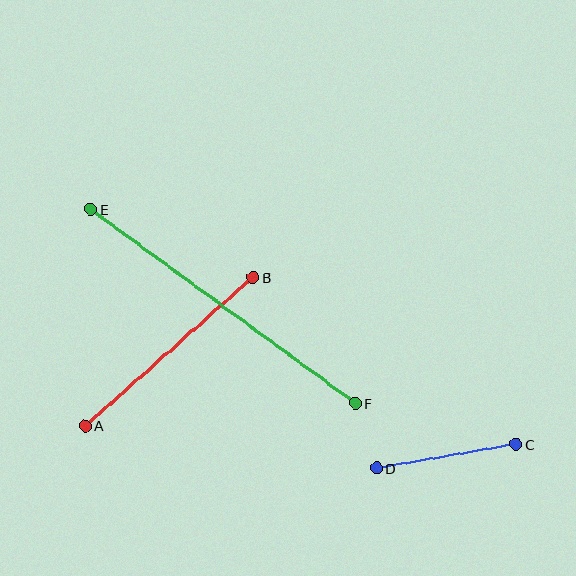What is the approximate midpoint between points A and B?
The midpoint is at approximately (169, 352) pixels.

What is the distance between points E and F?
The distance is approximately 328 pixels.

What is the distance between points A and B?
The distance is approximately 224 pixels.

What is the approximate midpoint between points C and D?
The midpoint is at approximately (446, 456) pixels.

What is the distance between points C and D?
The distance is approximately 142 pixels.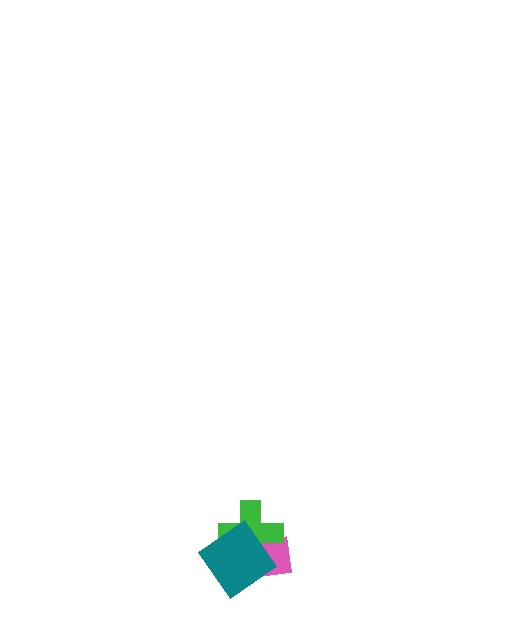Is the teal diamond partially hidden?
No, no other shape covers it.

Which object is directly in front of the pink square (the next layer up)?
The green cross is directly in front of the pink square.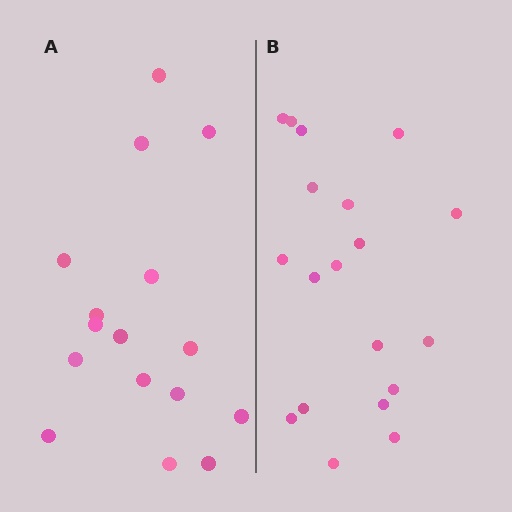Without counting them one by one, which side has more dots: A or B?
Region B (the right region) has more dots.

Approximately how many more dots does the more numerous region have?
Region B has just a few more — roughly 2 or 3 more dots than region A.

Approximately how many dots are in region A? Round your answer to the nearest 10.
About 20 dots. (The exact count is 16, which rounds to 20.)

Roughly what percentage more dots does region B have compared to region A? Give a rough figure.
About 20% more.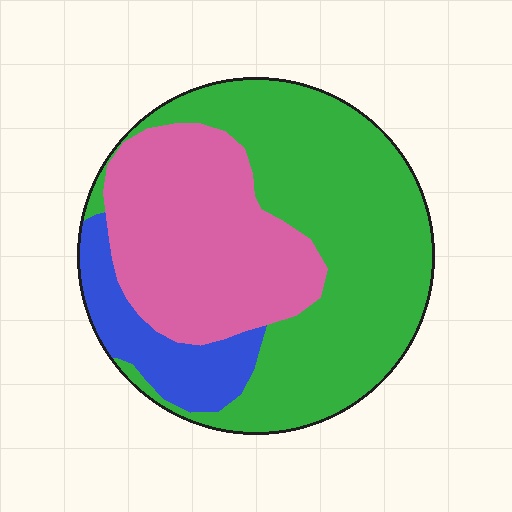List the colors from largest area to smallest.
From largest to smallest: green, pink, blue.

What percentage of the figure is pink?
Pink covers around 35% of the figure.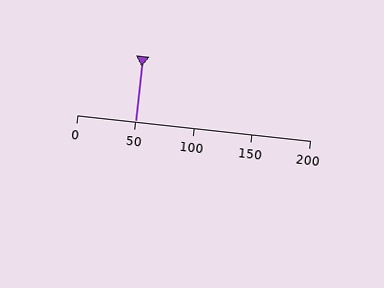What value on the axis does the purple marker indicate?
The marker indicates approximately 50.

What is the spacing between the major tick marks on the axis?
The major ticks are spaced 50 apart.